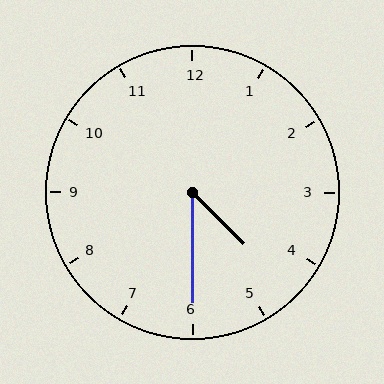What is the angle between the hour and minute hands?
Approximately 45 degrees.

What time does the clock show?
4:30.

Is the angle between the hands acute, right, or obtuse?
It is acute.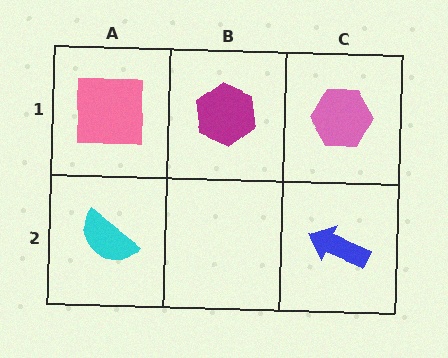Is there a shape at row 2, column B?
No, that cell is empty.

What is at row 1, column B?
A magenta hexagon.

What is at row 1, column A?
A pink square.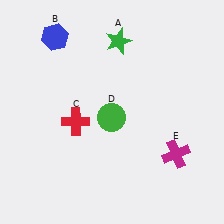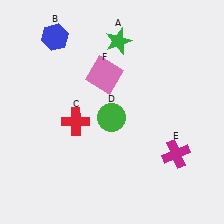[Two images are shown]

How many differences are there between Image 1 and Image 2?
There is 1 difference between the two images.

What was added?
A pink square (F) was added in Image 2.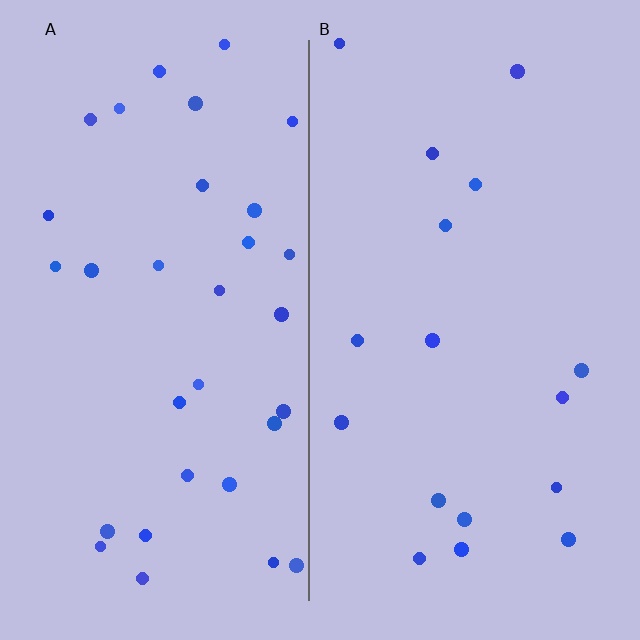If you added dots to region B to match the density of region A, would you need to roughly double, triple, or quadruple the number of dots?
Approximately double.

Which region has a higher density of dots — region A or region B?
A (the left).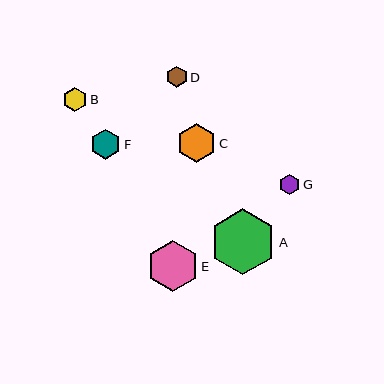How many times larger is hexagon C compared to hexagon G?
Hexagon C is approximately 1.9 times the size of hexagon G.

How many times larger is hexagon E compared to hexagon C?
Hexagon E is approximately 1.3 times the size of hexagon C.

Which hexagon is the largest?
Hexagon A is the largest with a size of approximately 66 pixels.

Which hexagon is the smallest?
Hexagon G is the smallest with a size of approximately 21 pixels.